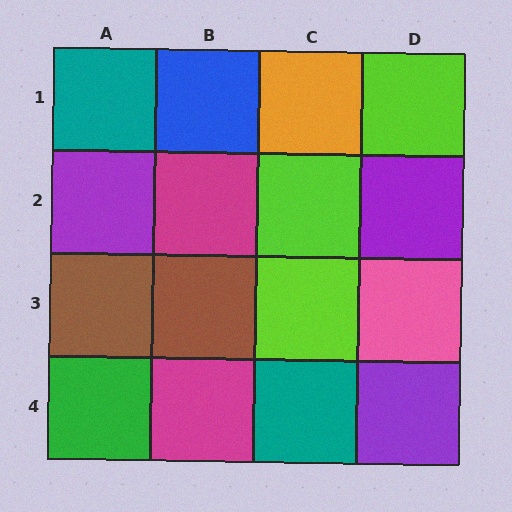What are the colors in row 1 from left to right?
Teal, blue, orange, lime.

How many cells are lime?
3 cells are lime.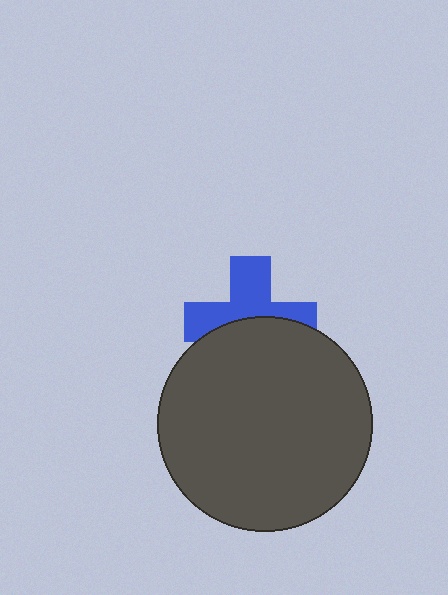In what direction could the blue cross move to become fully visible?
The blue cross could move up. That would shift it out from behind the dark gray circle entirely.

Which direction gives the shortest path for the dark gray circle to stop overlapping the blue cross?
Moving down gives the shortest separation.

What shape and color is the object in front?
The object in front is a dark gray circle.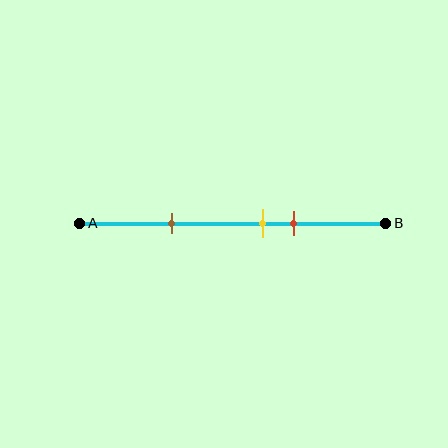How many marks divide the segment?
There are 3 marks dividing the segment.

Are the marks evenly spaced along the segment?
No, the marks are not evenly spaced.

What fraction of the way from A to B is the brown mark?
The brown mark is approximately 30% (0.3) of the way from A to B.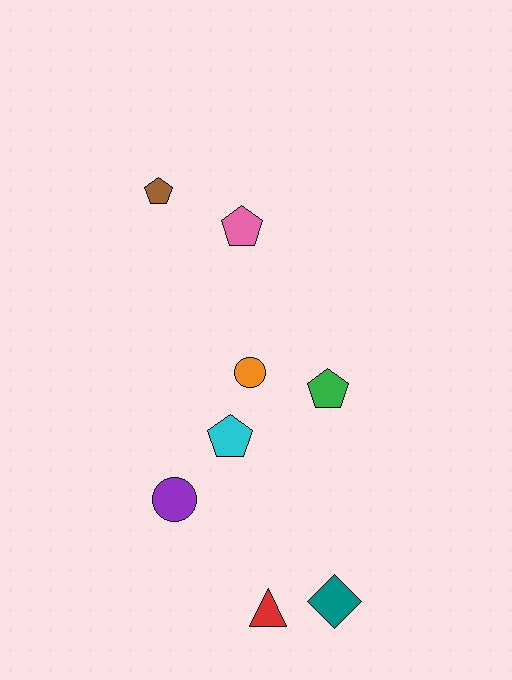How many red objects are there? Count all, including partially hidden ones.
There is 1 red object.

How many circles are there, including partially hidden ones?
There are 2 circles.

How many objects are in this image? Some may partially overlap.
There are 8 objects.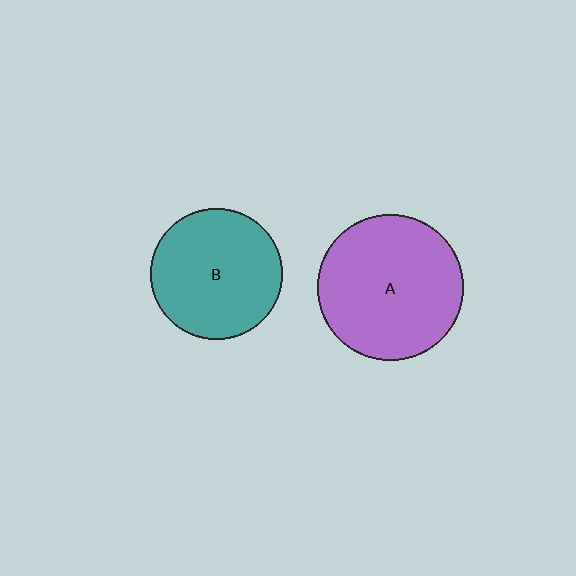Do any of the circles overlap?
No, none of the circles overlap.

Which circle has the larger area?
Circle A (purple).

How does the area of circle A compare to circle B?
Approximately 1.2 times.